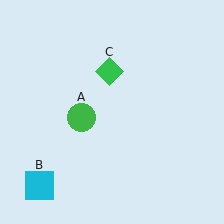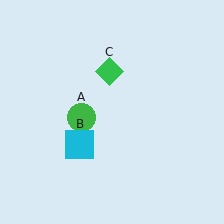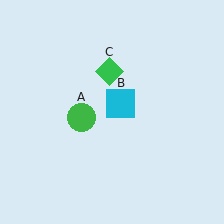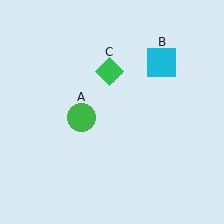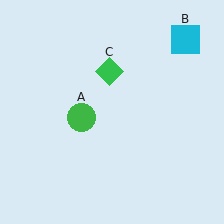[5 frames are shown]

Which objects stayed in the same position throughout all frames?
Green circle (object A) and green diamond (object C) remained stationary.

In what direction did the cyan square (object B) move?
The cyan square (object B) moved up and to the right.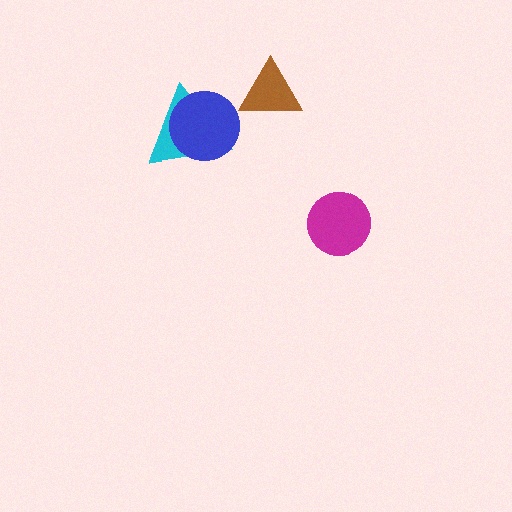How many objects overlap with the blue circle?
1 object overlaps with the blue circle.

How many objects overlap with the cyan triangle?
1 object overlaps with the cyan triangle.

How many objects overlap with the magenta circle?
0 objects overlap with the magenta circle.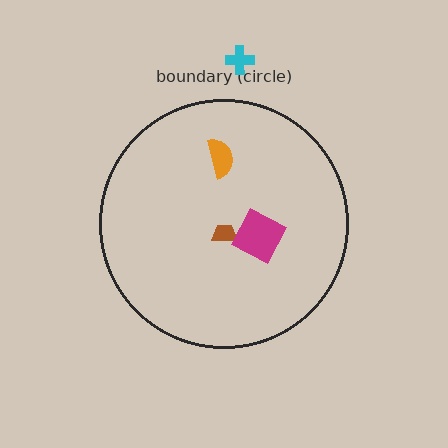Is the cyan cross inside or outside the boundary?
Outside.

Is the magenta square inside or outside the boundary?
Inside.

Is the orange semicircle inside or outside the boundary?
Inside.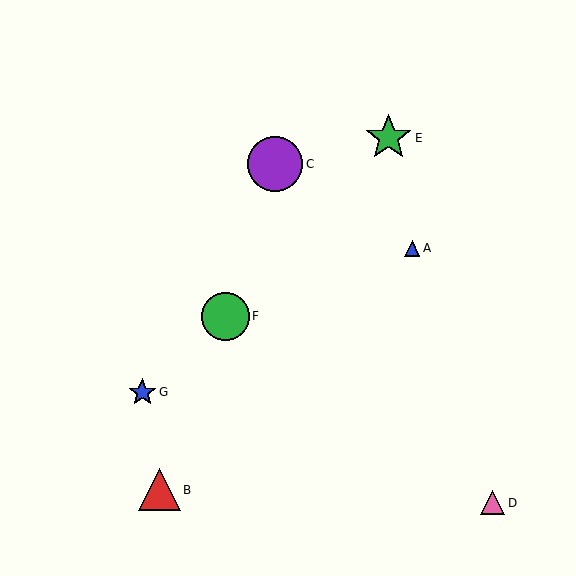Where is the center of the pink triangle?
The center of the pink triangle is at (493, 503).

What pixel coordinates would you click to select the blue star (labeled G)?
Click at (142, 392) to select the blue star G.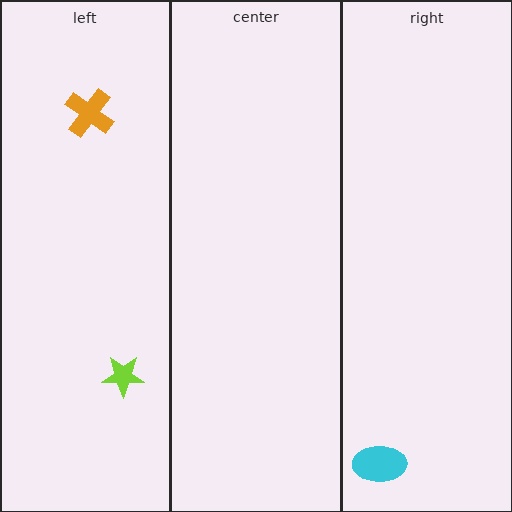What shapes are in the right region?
The cyan ellipse.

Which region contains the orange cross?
The left region.